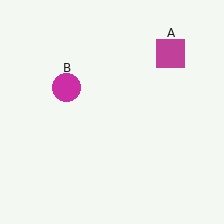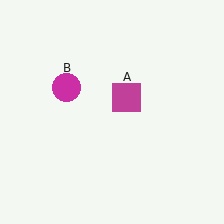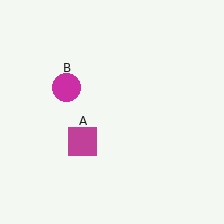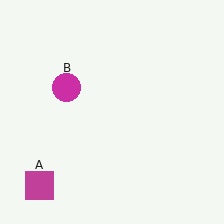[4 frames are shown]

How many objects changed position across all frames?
1 object changed position: magenta square (object A).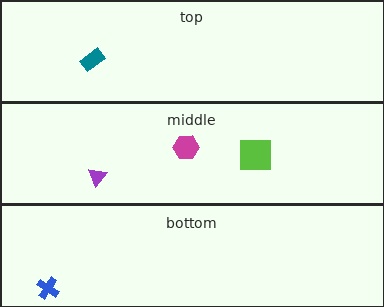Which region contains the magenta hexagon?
The middle region.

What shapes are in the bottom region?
The blue cross.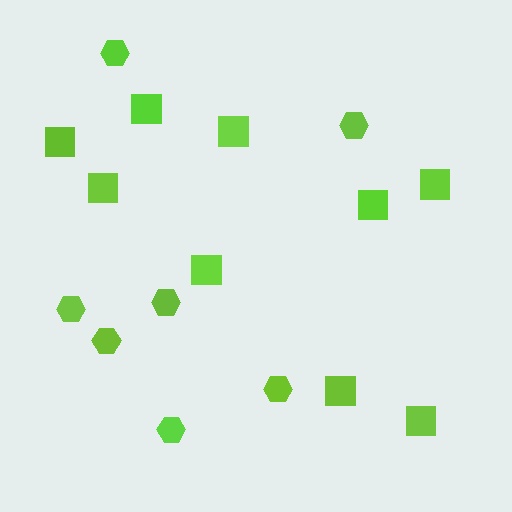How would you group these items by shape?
There are 2 groups: one group of hexagons (7) and one group of squares (9).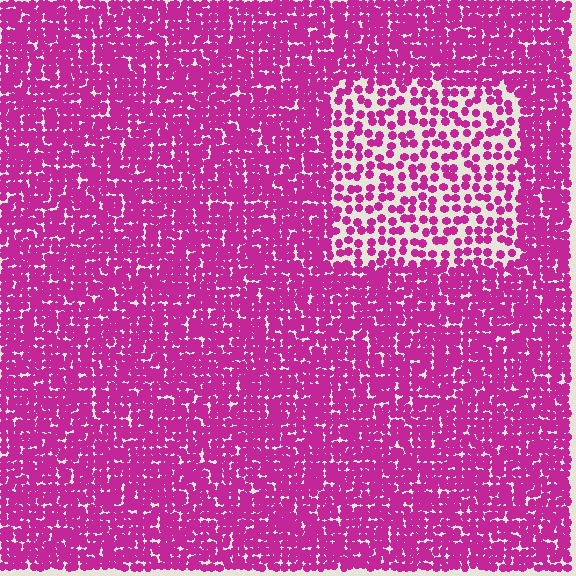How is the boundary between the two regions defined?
The boundary is defined by a change in element density (approximately 2.2x ratio). All elements are the same color, size, and shape.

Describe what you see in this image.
The image contains small magenta elements arranged at two different densities. A rectangle-shaped region is visible where the elements are less densely packed than the surrounding area.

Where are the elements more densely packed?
The elements are more densely packed outside the rectangle boundary.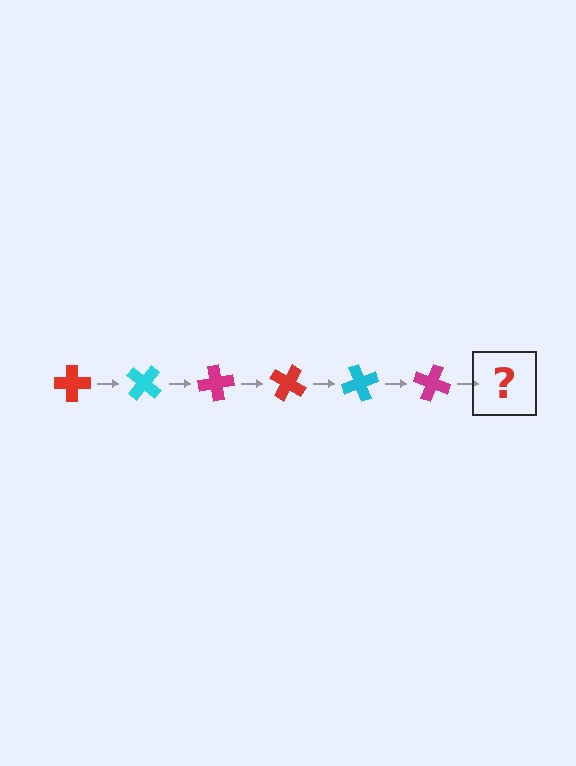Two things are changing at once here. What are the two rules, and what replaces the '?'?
The two rules are that it rotates 40 degrees each step and the color cycles through red, cyan, and magenta. The '?' should be a red cross, rotated 240 degrees from the start.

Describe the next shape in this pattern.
It should be a red cross, rotated 240 degrees from the start.